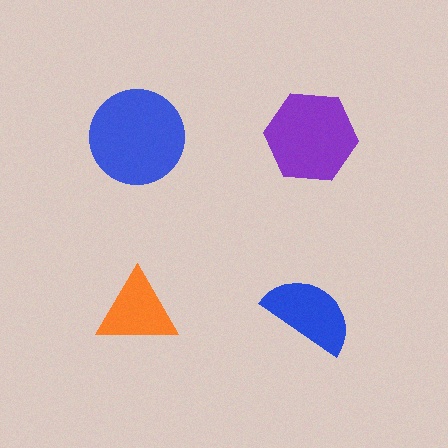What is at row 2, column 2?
A blue semicircle.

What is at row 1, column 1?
A blue circle.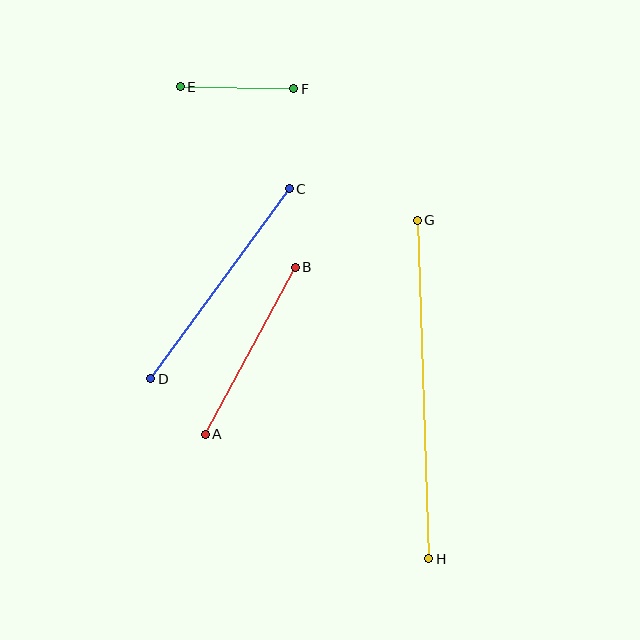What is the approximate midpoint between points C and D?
The midpoint is at approximately (220, 284) pixels.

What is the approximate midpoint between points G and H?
The midpoint is at approximately (423, 389) pixels.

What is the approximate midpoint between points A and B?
The midpoint is at approximately (250, 351) pixels.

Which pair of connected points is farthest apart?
Points G and H are farthest apart.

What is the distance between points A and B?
The distance is approximately 190 pixels.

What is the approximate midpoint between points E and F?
The midpoint is at approximately (237, 88) pixels.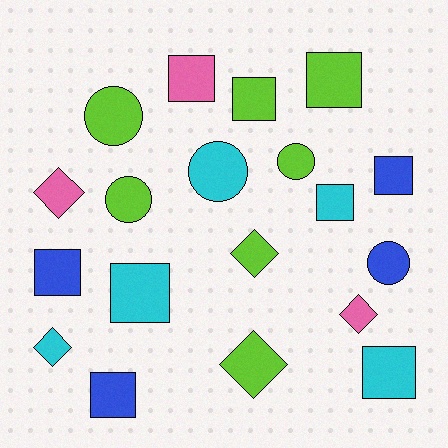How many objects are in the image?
There are 19 objects.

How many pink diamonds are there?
There are 2 pink diamonds.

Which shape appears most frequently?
Square, with 9 objects.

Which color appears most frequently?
Lime, with 7 objects.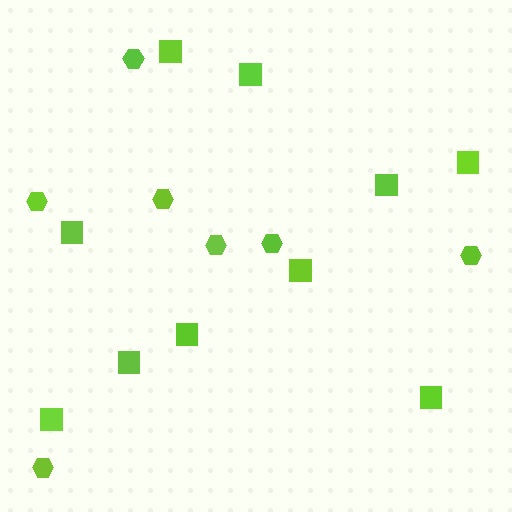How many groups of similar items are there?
There are 2 groups: one group of hexagons (7) and one group of squares (10).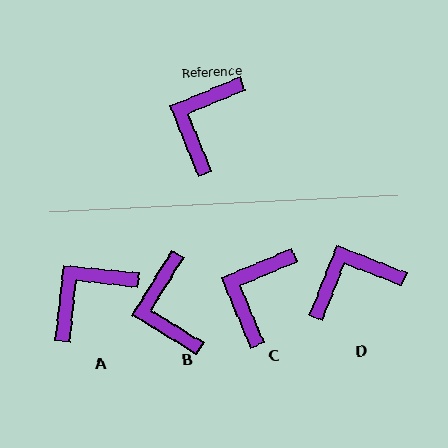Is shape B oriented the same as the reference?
No, it is off by about 36 degrees.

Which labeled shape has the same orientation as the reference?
C.